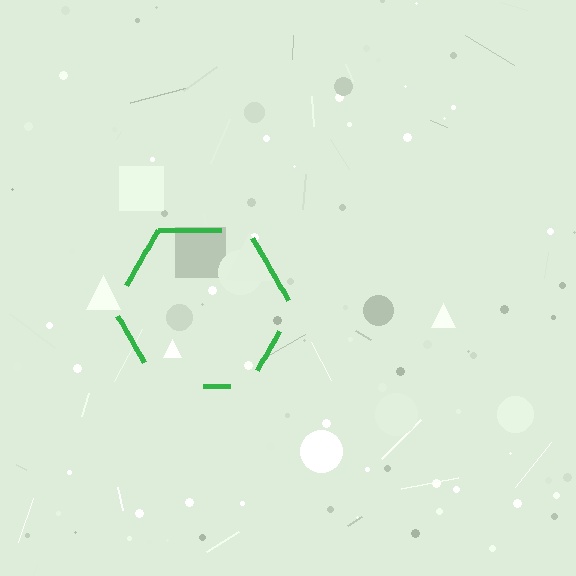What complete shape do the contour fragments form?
The contour fragments form a hexagon.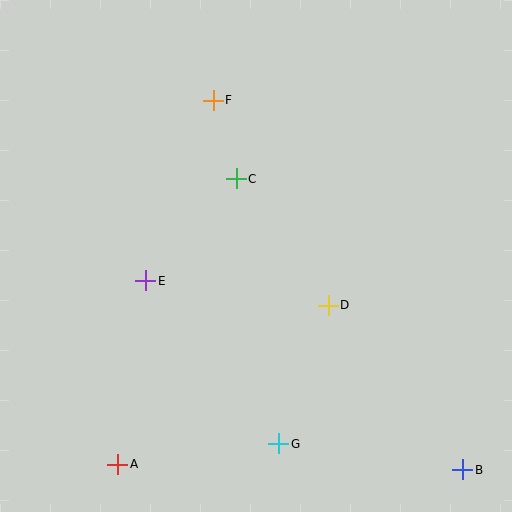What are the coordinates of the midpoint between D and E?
The midpoint between D and E is at (237, 293).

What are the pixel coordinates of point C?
Point C is at (236, 179).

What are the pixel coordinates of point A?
Point A is at (118, 464).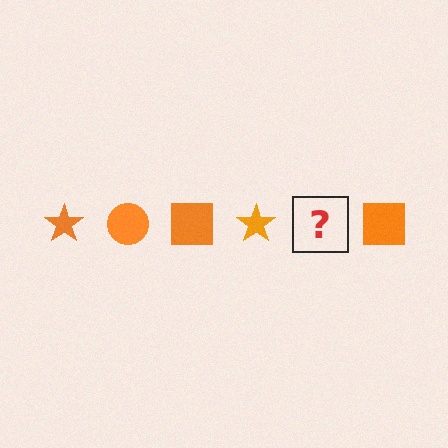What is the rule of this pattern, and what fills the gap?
The rule is that the pattern cycles through star, circle, square shapes in orange. The gap should be filled with an orange circle.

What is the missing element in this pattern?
The missing element is an orange circle.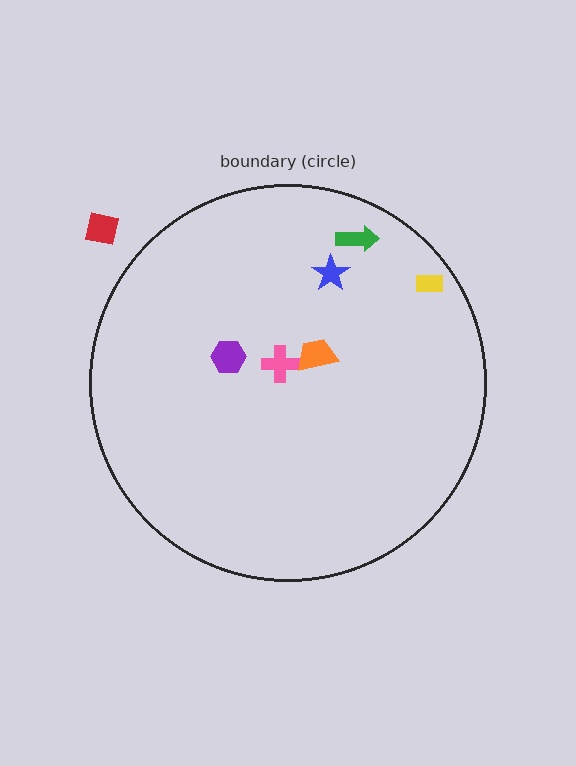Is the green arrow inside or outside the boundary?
Inside.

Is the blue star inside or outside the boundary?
Inside.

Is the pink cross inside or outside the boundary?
Inside.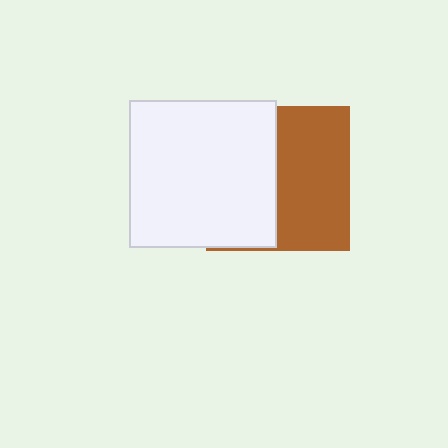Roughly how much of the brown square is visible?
About half of it is visible (roughly 51%).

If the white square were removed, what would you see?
You would see the complete brown square.